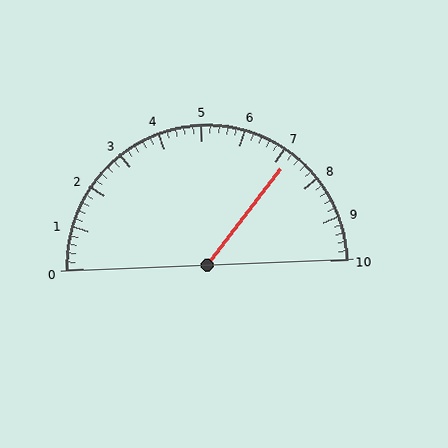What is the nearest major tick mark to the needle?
The nearest major tick mark is 7.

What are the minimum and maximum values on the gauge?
The gauge ranges from 0 to 10.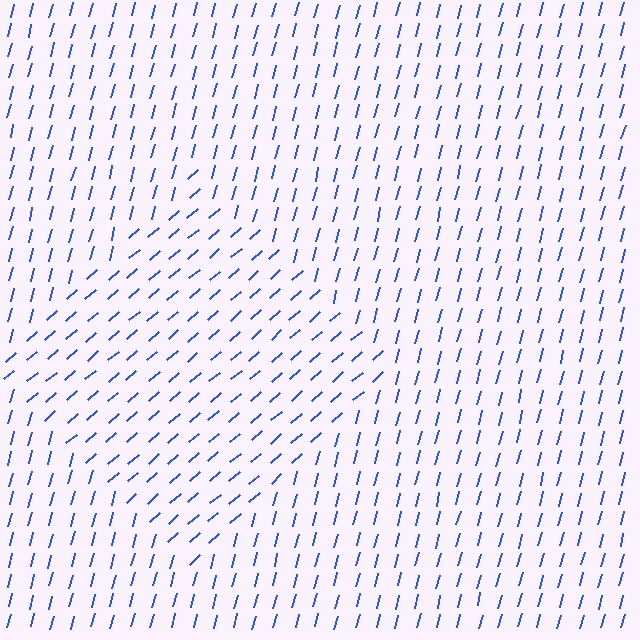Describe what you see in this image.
The image is filled with small blue line segments. A diamond region in the image has lines oriented differently from the surrounding lines, creating a visible texture boundary.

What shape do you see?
I see a diamond.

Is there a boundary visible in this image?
Yes, there is a texture boundary formed by a change in line orientation.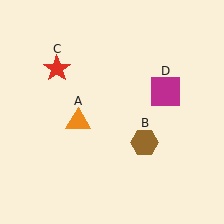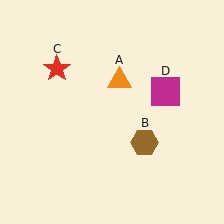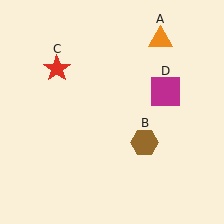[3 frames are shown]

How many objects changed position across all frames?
1 object changed position: orange triangle (object A).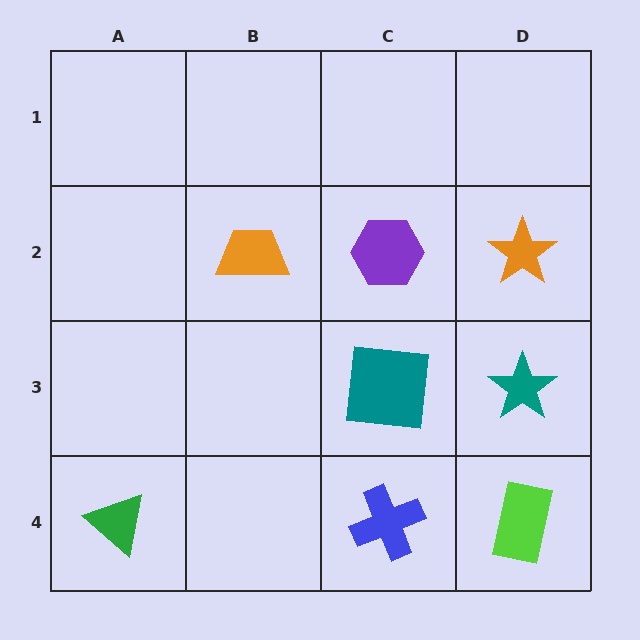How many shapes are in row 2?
3 shapes.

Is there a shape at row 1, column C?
No, that cell is empty.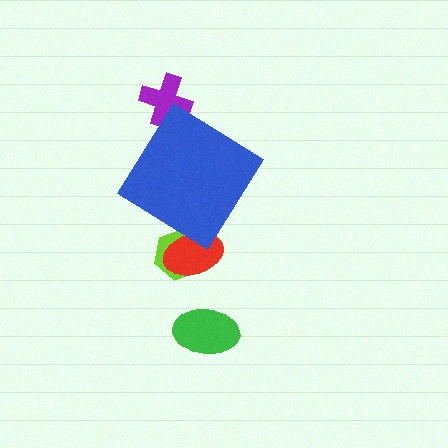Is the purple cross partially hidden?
Yes, the purple cross is partially hidden behind the blue diamond.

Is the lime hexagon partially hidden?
Yes, the lime hexagon is partially hidden behind the blue diamond.